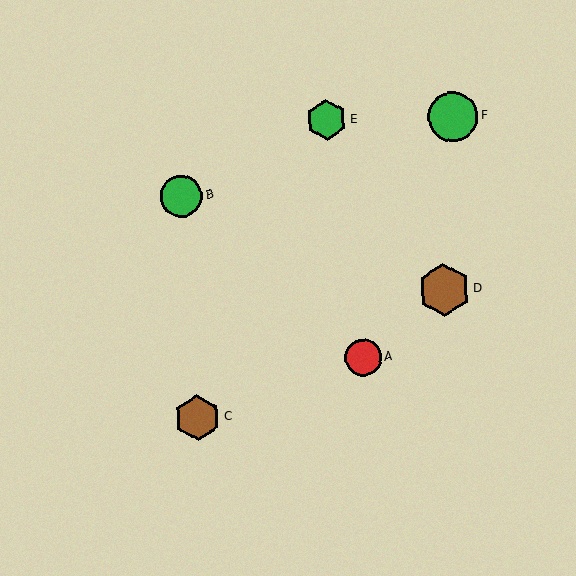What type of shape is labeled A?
Shape A is a red circle.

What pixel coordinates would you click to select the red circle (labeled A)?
Click at (363, 358) to select the red circle A.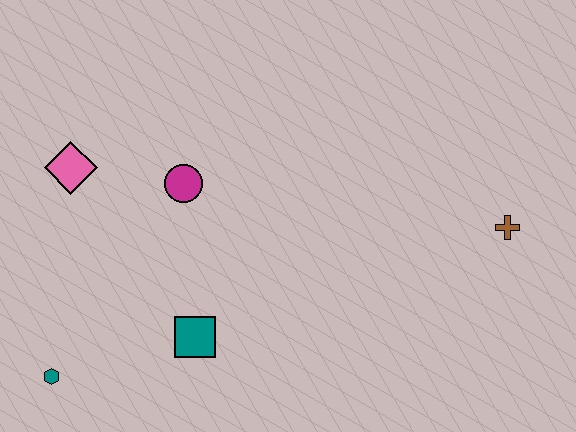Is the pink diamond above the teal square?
Yes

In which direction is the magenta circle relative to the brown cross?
The magenta circle is to the left of the brown cross.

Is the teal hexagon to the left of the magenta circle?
Yes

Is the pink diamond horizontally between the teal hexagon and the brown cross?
Yes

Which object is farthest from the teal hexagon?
The brown cross is farthest from the teal hexagon.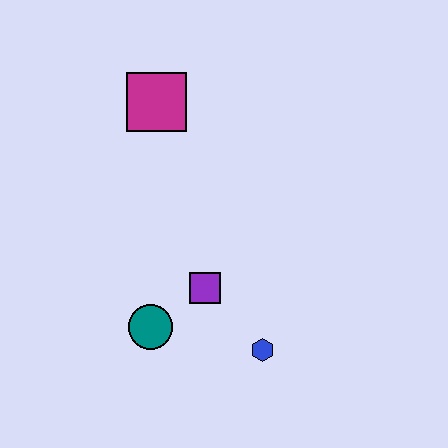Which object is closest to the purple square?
The teal circle is closest to the purple square.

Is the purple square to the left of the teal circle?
No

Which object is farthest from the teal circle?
The magenta square is farthest from the teal circle.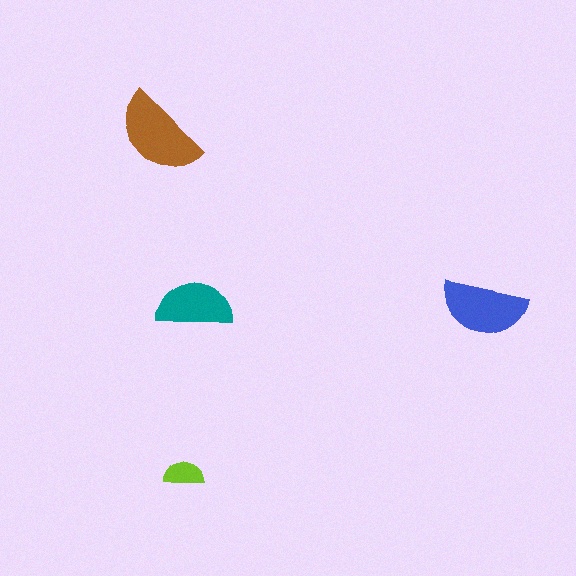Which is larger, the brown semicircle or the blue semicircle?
The brown one.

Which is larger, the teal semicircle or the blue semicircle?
The blue one.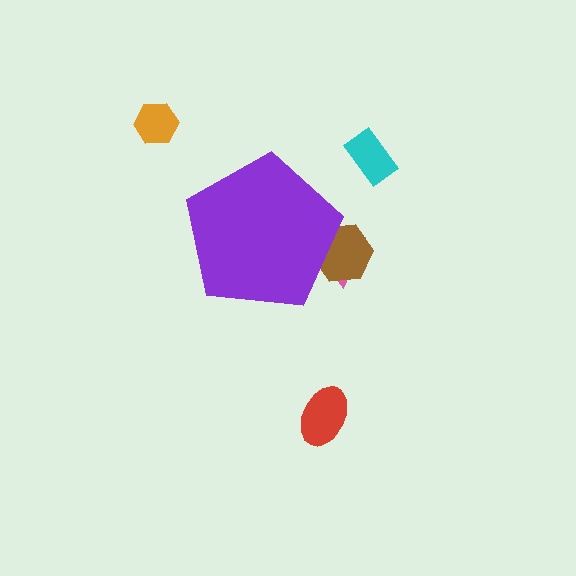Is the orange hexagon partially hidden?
No, the orange hexagon is fully visible.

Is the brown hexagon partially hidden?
Yes, the brown hexagon is partially hidden behind the purple pentagon.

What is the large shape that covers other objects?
A purple pentagon.